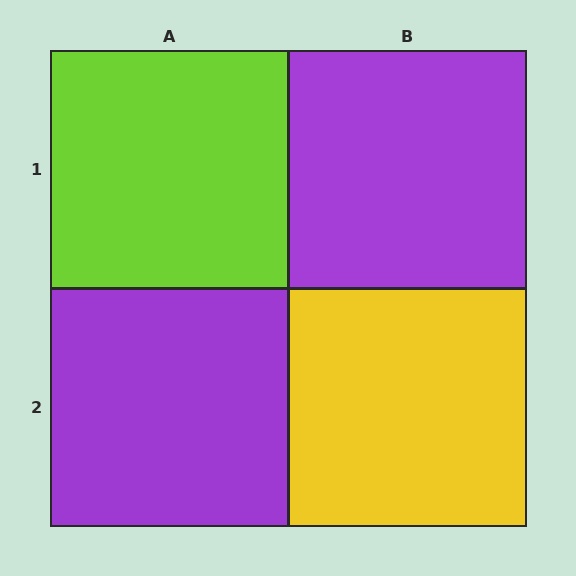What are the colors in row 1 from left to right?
Lime, purple.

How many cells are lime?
1 cell is lime.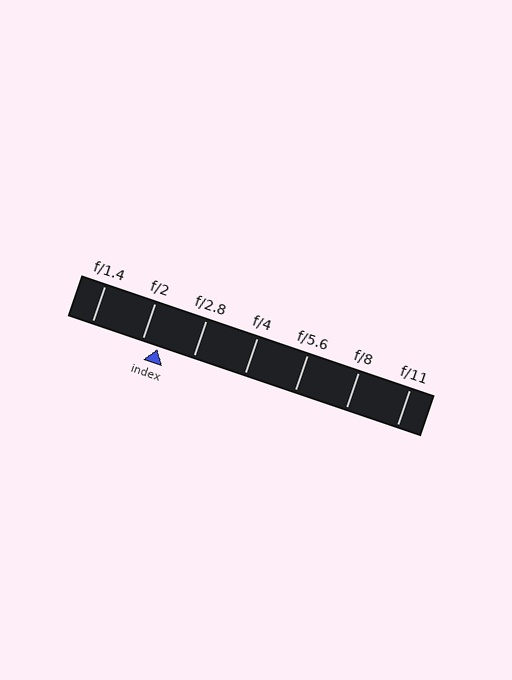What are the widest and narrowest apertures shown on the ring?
The widest aperture shown is f/1.4 and the narrowest is f/11.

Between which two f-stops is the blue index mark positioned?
The index mark is between f/2 and f/2.8.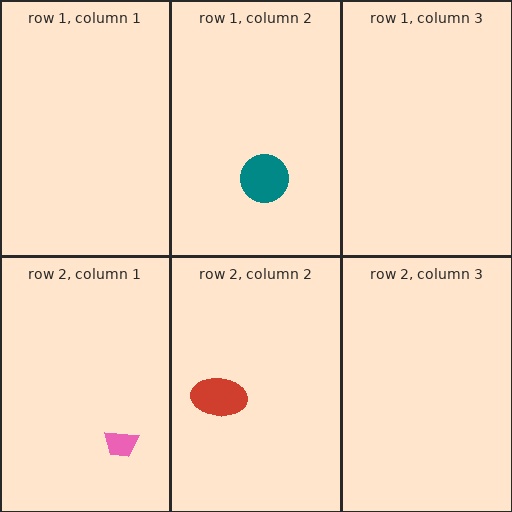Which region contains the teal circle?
The row 1, column 2 region.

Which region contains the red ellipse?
The row 2, column 2 region.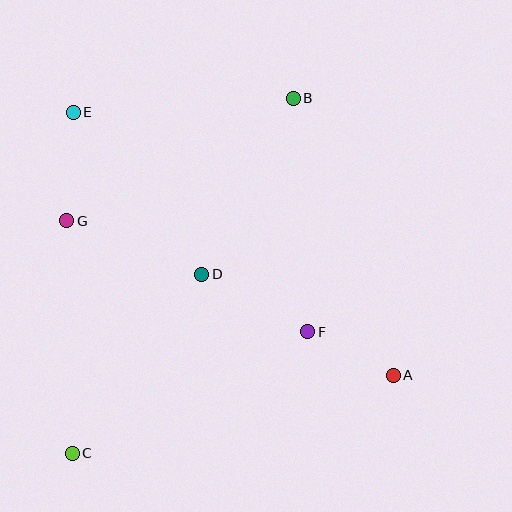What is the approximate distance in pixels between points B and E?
The distance between B and E is approximately 220 pixels.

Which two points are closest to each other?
Points A and F are closest to each other.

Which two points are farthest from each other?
Points B and C are farthest from each other.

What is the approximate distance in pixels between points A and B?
The distance between A and B is approximately 294 pixels.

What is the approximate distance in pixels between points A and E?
The distance between A and E is approximately 414 pixels.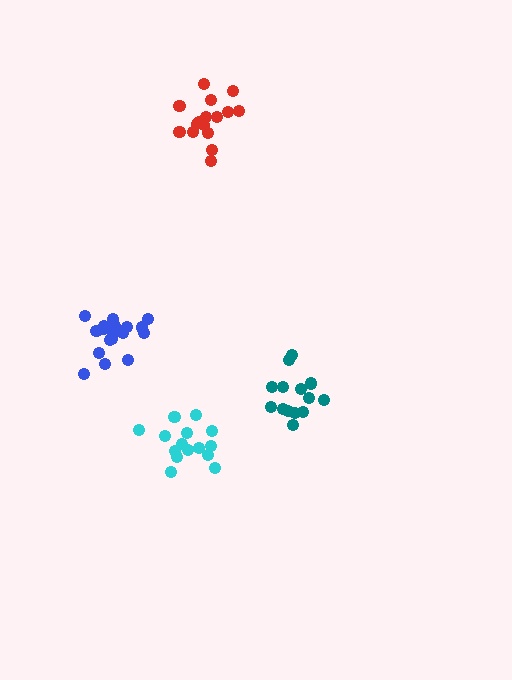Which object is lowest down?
The cyan cluster is bottommost.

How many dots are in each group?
Group 1: 18 dots, Group 2: 14 dots, Group 3: 18 dots, Group 4: 15 dots (65 total).